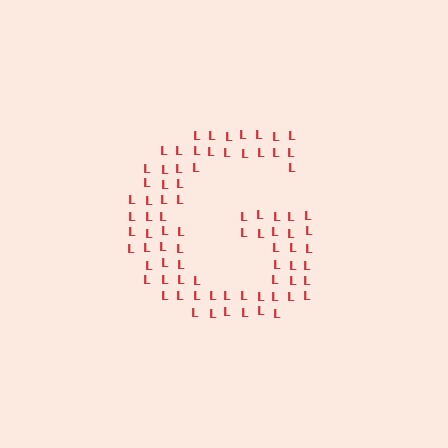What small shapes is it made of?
It is made of small letter L's.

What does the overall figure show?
The overall figure shows the letter G.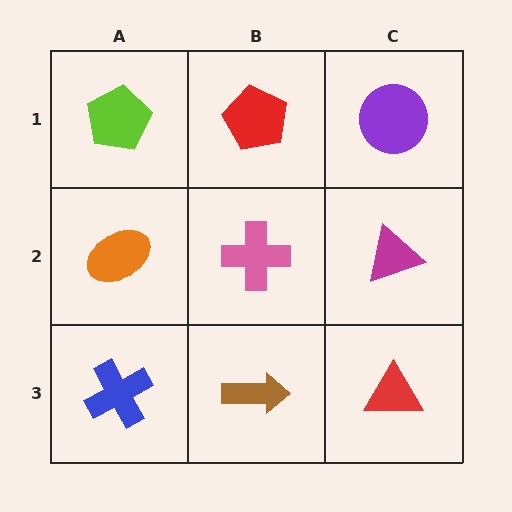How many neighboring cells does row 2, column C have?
3.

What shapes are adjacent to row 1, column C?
A magenta triangle (row 2, column C), a red pentagon (row 1, column B).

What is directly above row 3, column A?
An orange ellipse.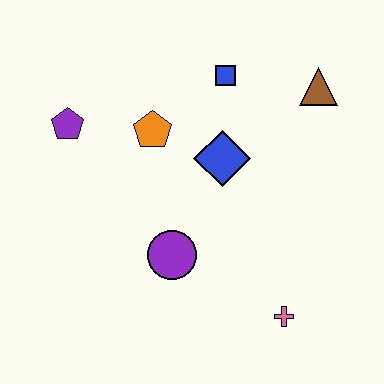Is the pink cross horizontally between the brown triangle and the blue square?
Yes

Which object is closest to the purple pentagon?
The orange pentagon is closest to the purple pentagon.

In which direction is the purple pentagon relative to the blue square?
The purple pentagon is to the left of the blue square.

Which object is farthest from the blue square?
The pink cross is farthest from the blue square.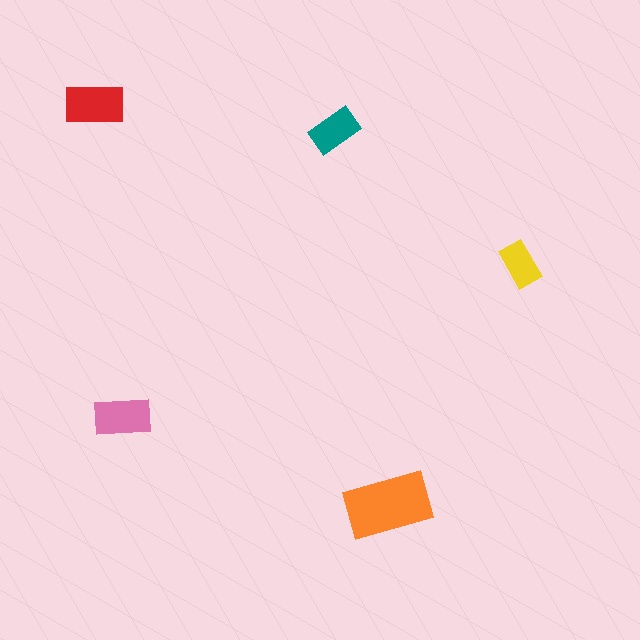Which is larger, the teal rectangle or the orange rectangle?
The orange one.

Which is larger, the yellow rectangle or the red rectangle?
The red one.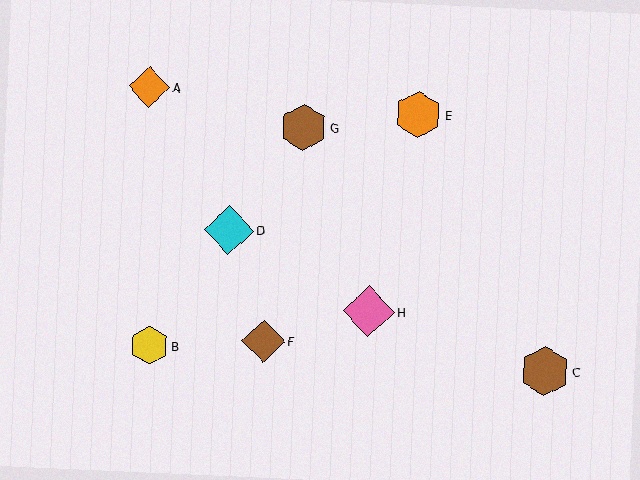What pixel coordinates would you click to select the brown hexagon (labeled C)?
Click at (545, 371) to select the brown hexagon C.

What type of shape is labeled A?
Shape A is an orange diamond.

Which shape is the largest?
The pink diamond (labeled H) is the largest.